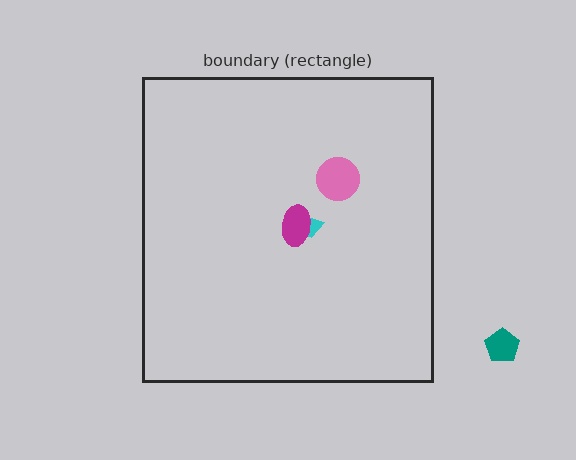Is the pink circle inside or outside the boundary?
Inside.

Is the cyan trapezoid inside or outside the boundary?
Inside.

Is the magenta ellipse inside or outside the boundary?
Inside.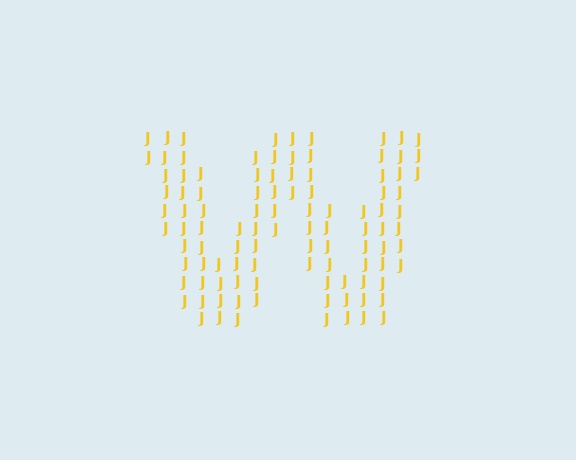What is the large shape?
The large shape is the letter W.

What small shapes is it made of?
It is made of small letter J's.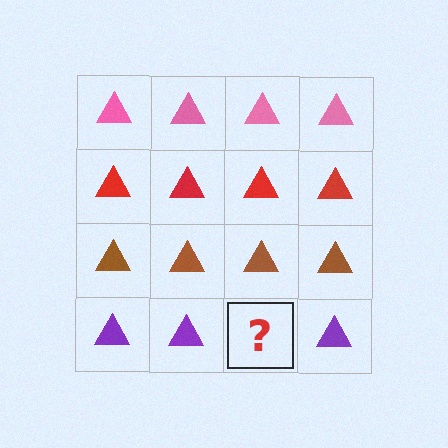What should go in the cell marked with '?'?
The missing cell should contain a purple triangle.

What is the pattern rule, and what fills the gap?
The rule is that each row has a consistent color. The gap should be filled with a purple triangle.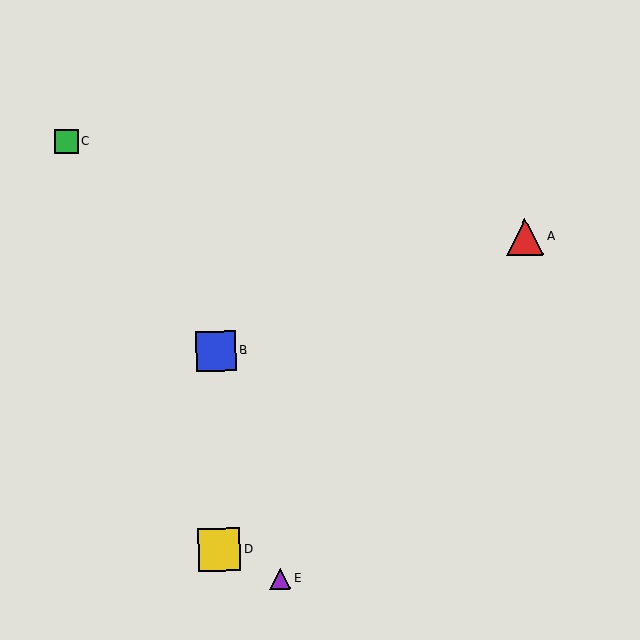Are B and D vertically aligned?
Yes, both are at x≈216.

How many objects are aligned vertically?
2 objects (B, D) are aligned vertically.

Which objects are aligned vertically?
Objects B, D are aligned vertically.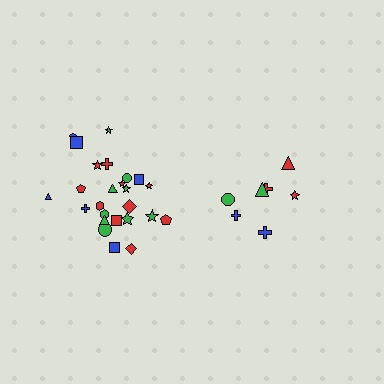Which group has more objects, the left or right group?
The left group.